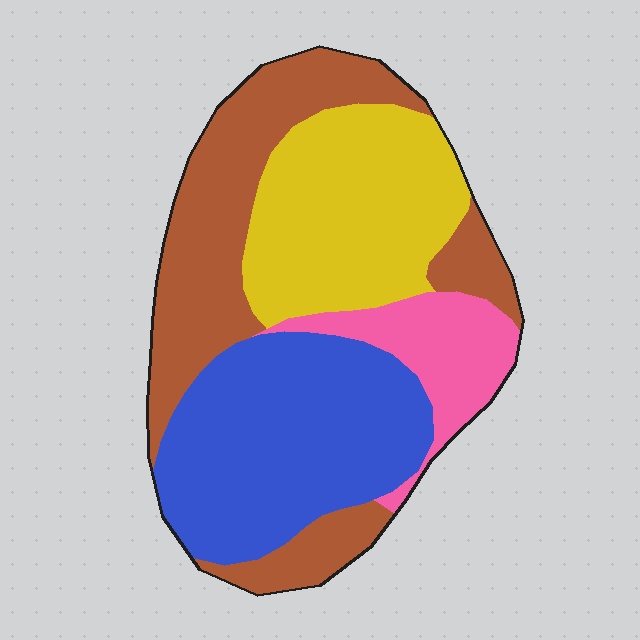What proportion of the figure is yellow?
Yellow covers 26% of the figure.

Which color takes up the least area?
Pink, at roughly 10%.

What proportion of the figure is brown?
Brown covers about 30% of the figure.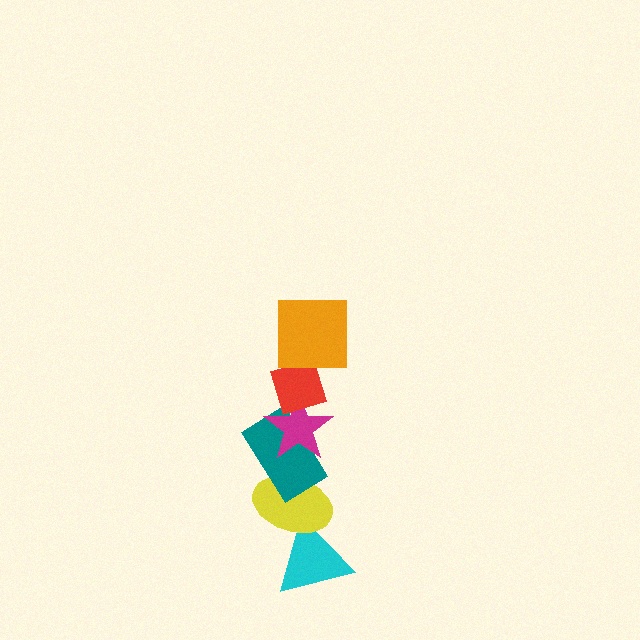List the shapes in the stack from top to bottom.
From top to bottom: the orange square, the red diamond, the magenta star, the teal rectangle, the yellow ellipse, the cyan triangle.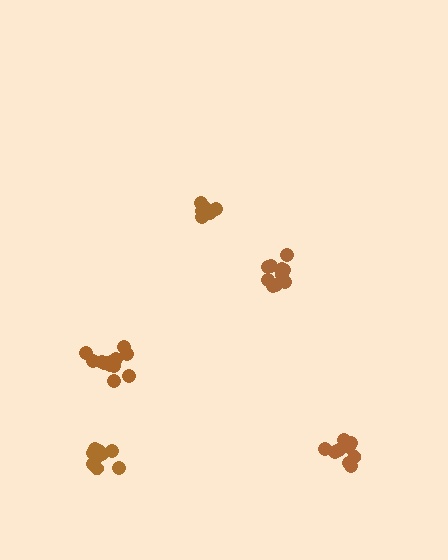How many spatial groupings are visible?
There are 5 spatial groupings.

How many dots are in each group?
Group 1: 12 dots, Group 2: 12 dots, Group 3: 10 dots, Group 4: 8 dots, Group 5: 10 dots (52 total).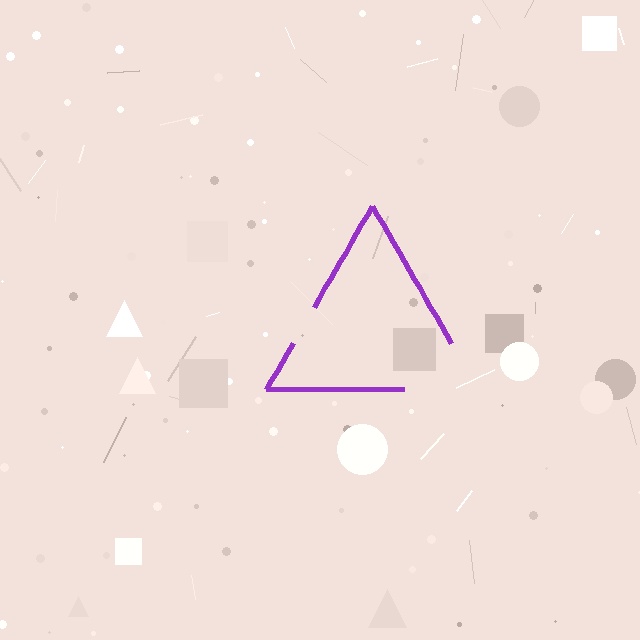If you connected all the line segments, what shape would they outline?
They would outline a triangle.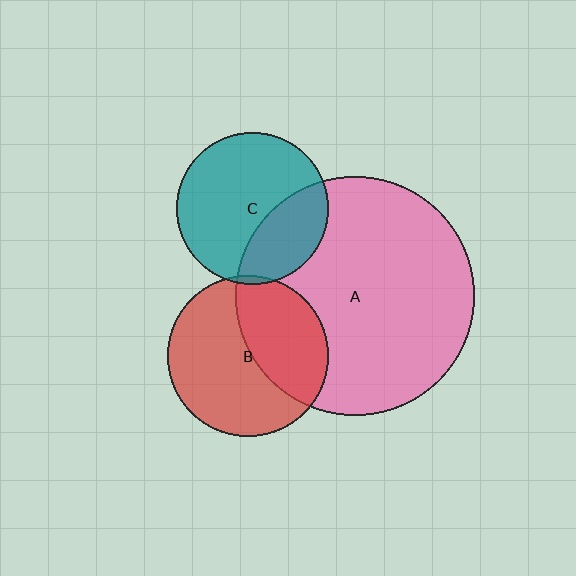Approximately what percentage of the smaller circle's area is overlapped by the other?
Approximately 40%.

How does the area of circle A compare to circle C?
Approximately 2.5 times.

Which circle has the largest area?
Circle A (pink).